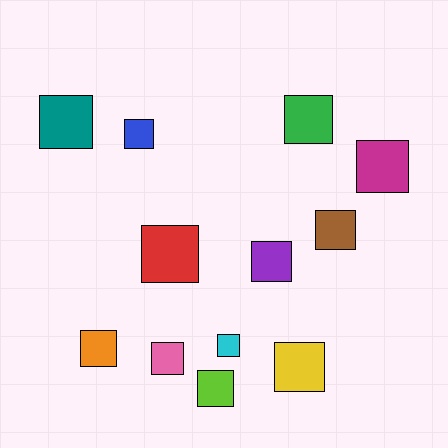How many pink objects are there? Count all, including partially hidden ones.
There is 1 pink object.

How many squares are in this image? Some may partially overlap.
There are 12 squares.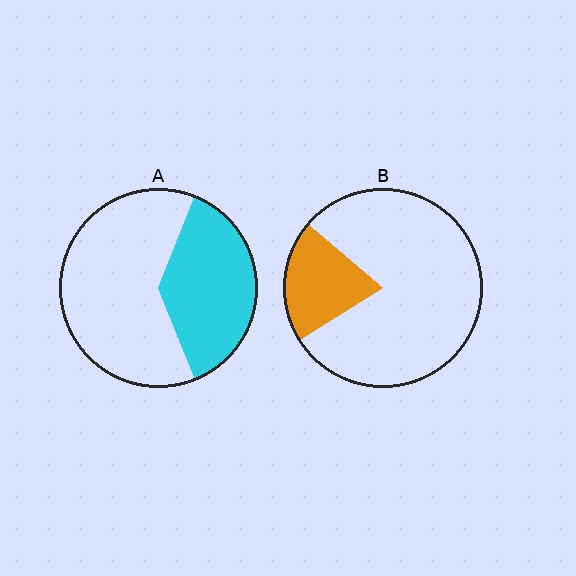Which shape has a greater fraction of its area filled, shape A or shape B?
Shape A.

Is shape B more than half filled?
No.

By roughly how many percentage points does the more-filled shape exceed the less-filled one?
By roughly 20 percentage points (A over B).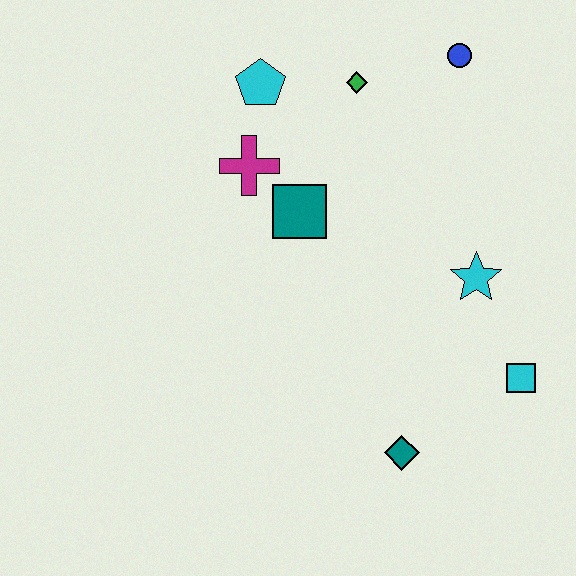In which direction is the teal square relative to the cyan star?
The teal square is to the left of the cyan star.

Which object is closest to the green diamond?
The cyan pentagon is closest to the green diamond.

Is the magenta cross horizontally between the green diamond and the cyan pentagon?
No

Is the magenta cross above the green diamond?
No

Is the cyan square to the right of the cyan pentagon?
Yes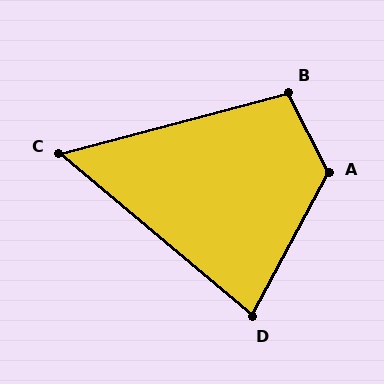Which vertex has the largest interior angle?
A, at approximately 125 degrees.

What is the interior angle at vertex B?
Approximately 102 degrees (obtuse).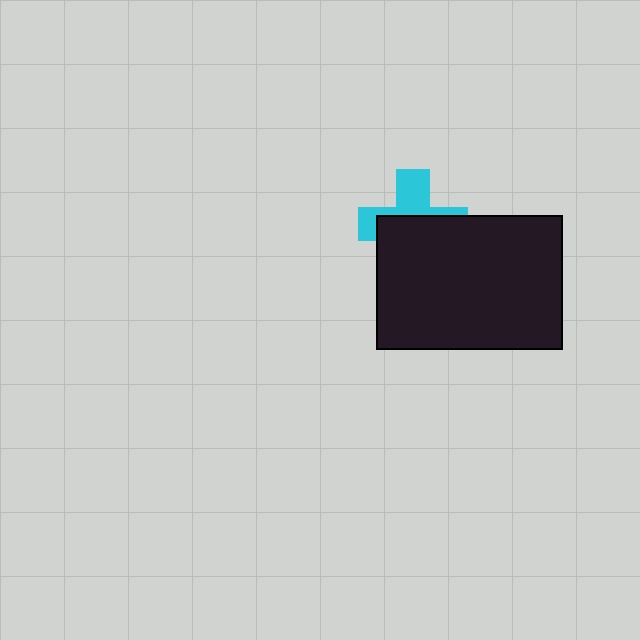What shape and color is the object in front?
The object in front is a black rectangle.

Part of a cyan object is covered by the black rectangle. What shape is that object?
It is a cross.